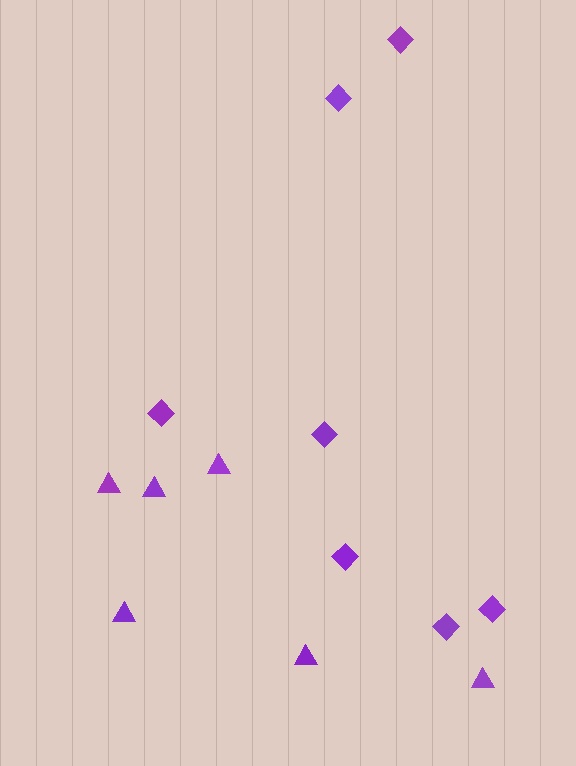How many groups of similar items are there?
There are 2 groups: one group of diamonds (7) and one group of triangles (6).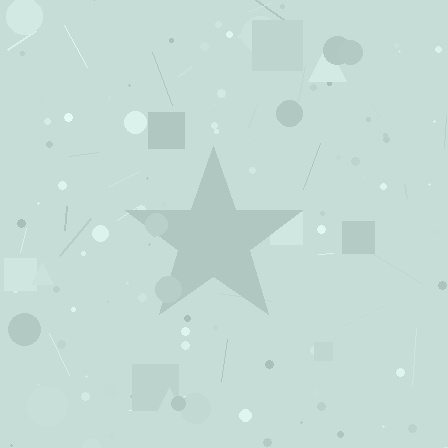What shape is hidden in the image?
A star is hidden in the image.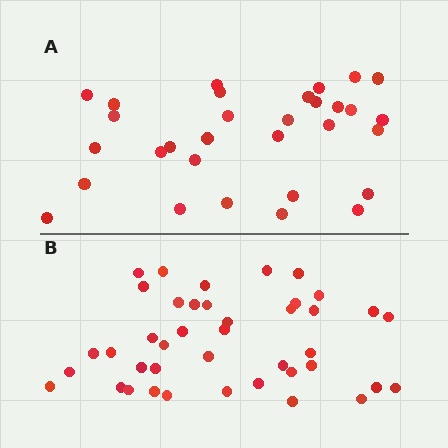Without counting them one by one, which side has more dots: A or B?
Region B (the bottom region) has more dots.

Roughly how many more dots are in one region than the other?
Region B has roughly 10 or so more dots than region A.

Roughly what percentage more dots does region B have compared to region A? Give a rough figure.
About 30% more.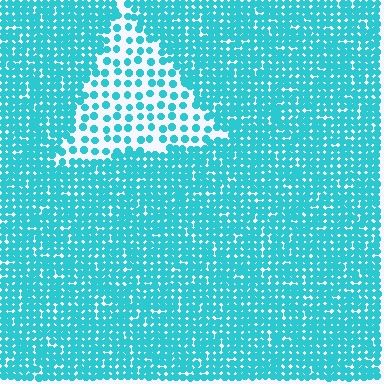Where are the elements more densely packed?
The elements are more densely packed outside the triangle boundary.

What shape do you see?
I see a triangle.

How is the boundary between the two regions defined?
The boundary is defined by a change in element density (approximately 2.6x ratio). All elements are the same color, size, and shape.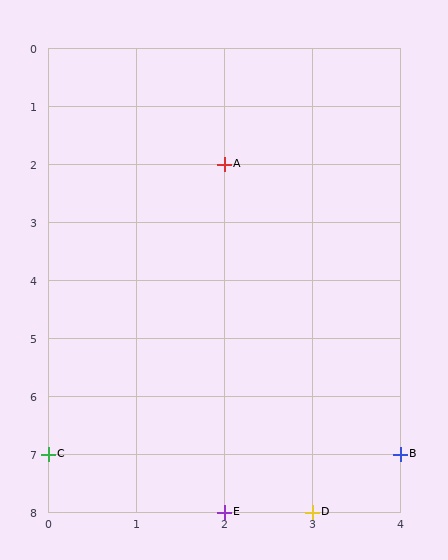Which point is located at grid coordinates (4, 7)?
Point B is at (4, 7).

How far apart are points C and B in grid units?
Points C and B are 4 columns apart.